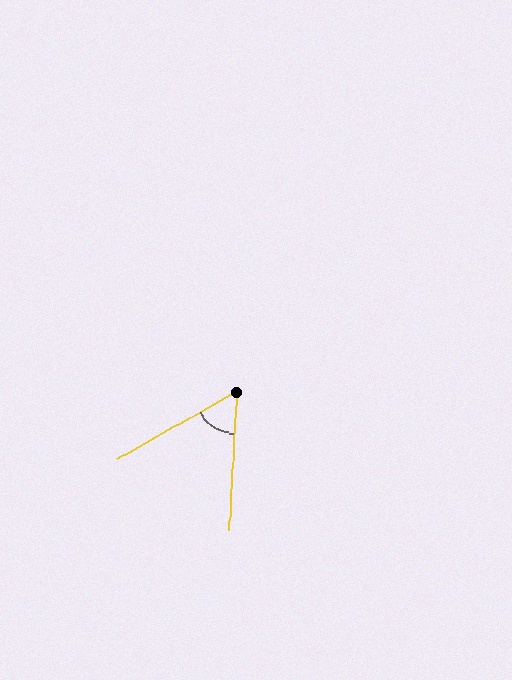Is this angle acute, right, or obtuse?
It is acute.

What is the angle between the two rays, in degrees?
Approximately 58 degrees.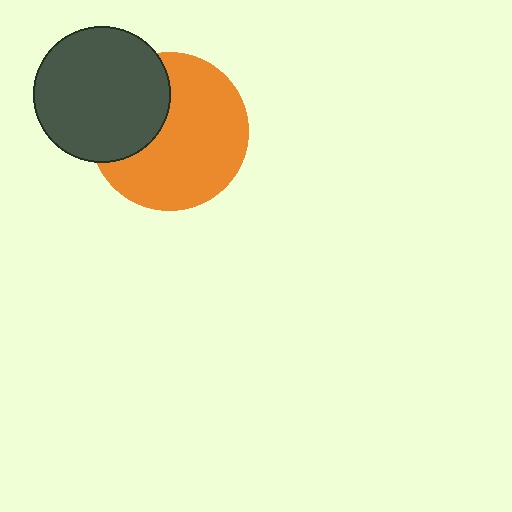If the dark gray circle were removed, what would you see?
You would see the complete orange circle.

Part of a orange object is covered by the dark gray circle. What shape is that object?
It is a circle.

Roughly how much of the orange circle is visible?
Most of it is visible (roughly 68%).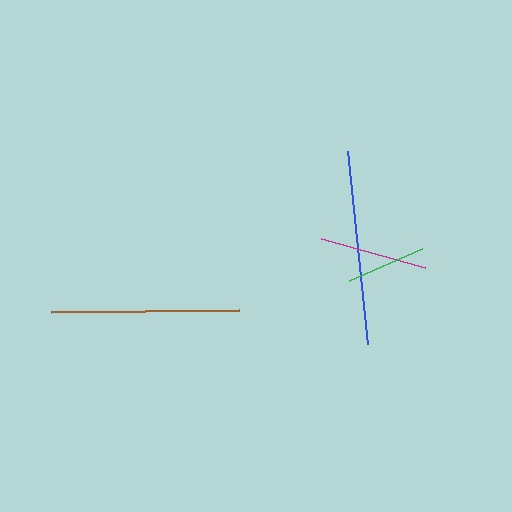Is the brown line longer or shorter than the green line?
The brown line is longer than the green line.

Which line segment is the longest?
The blue line is the longest at approximately 194 pixels.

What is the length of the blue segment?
The blue segment is approximately 194 pixels long.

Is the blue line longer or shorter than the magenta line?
The blue line is longer than the magenta line.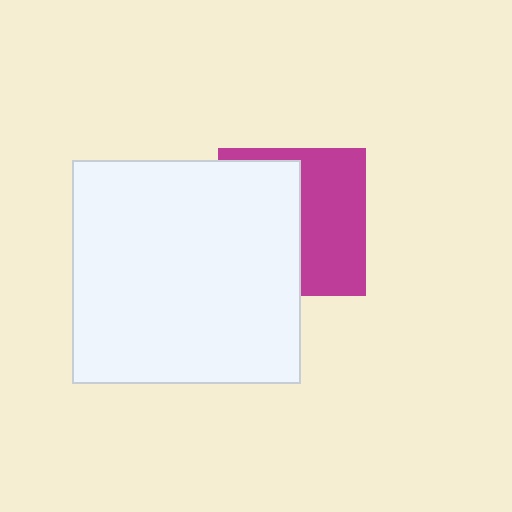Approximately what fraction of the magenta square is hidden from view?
Roughly 52% of the magenta square is hidden behind the white rectangle.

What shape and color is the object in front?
The object in front is a white rectangle.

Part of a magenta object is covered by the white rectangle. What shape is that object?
It is a square.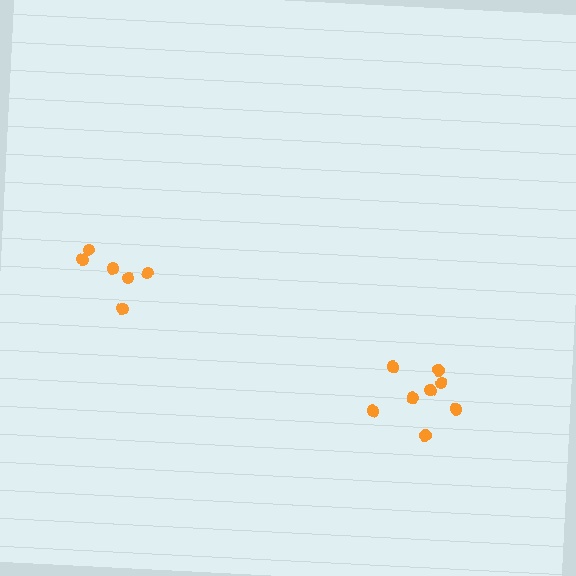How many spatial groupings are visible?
There are 2 spatial groupings.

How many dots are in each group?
Group 1: 6 dots, Group 2: 8 dots (14 total).